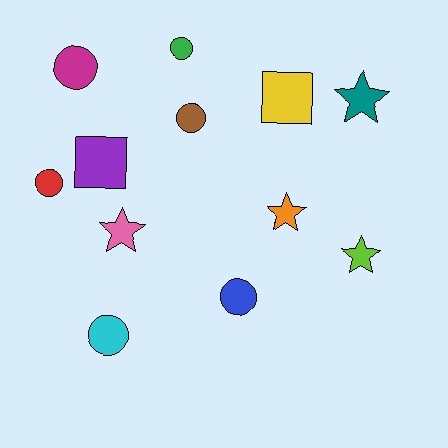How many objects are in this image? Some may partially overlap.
There are 12 objects.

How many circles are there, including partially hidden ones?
There are 6 circles.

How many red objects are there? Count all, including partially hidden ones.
There is 1 red object.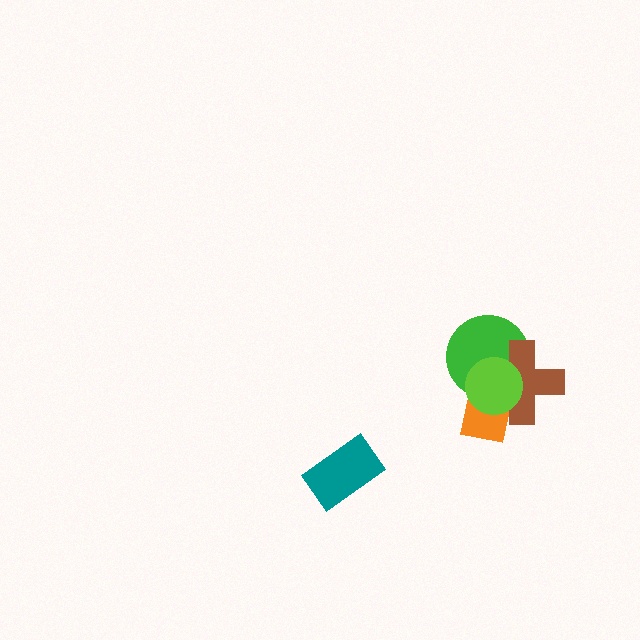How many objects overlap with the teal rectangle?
0 objects overlap with the teal rectangle.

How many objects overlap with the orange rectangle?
3 objects overlap with the orange rectangle.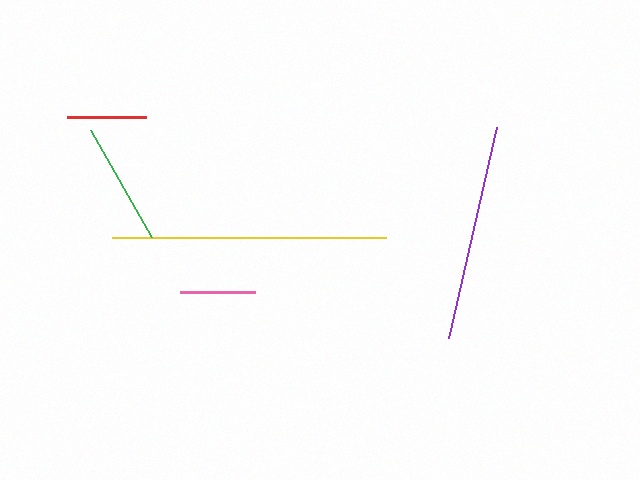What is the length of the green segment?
The green segment is approximately 124 pixels long.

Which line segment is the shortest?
The pink line is the shortest at approximately 75 pixels.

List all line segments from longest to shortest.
From longest to shortest: yellow, purple, green, red, pink.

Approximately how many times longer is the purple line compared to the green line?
The purple line is approximately 1.7 times the length of the green line.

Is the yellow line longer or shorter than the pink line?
The yellow line is longer than the pink line.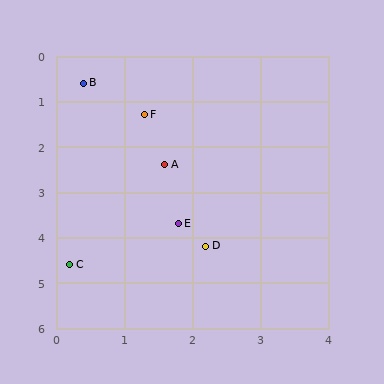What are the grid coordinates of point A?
Point A is at approximately (1.6, 2.4).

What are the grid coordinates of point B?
Point B is at approximately (0.4, 0.6).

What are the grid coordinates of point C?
Point C is at approximately (0.2, 4.6).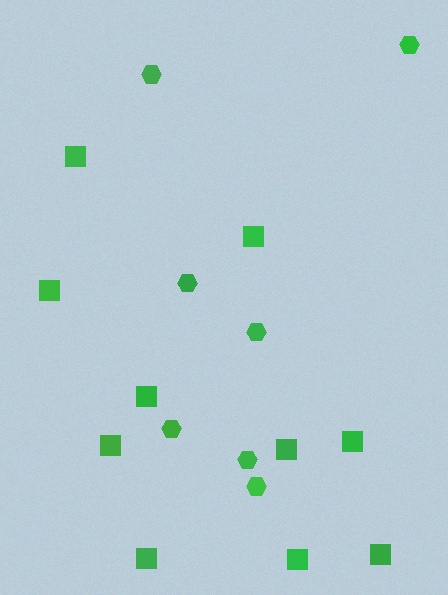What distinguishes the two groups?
There are 2 groups: one group of squares (10) and one group of hexagons (7).